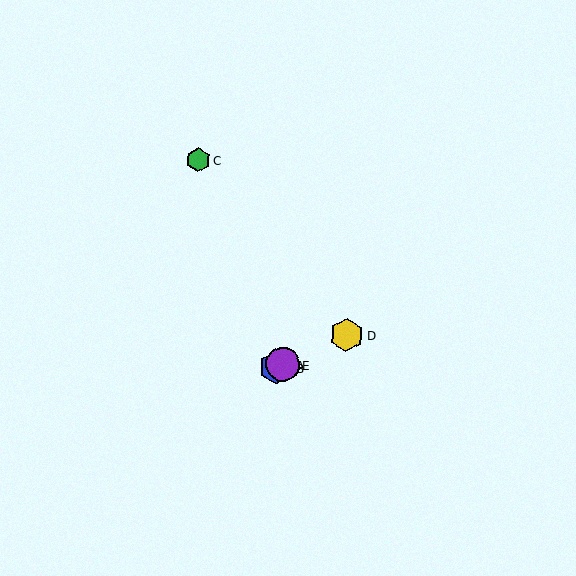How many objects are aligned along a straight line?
4 objects (A, B, D, E) are aligned along a straight line.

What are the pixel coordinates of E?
Object E is at (282, 365).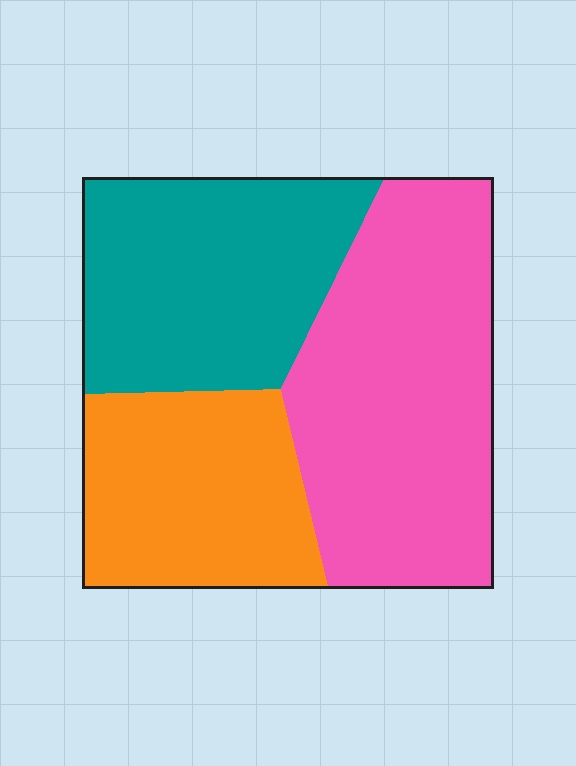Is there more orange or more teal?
Teal.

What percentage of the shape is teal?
Teal takes up between a sixth and a third of the shape.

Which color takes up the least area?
Orange, at roughly 25%.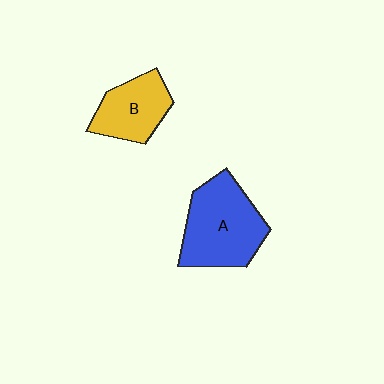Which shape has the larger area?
Shape A (blue).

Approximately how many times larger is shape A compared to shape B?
Approximately 1.5 times.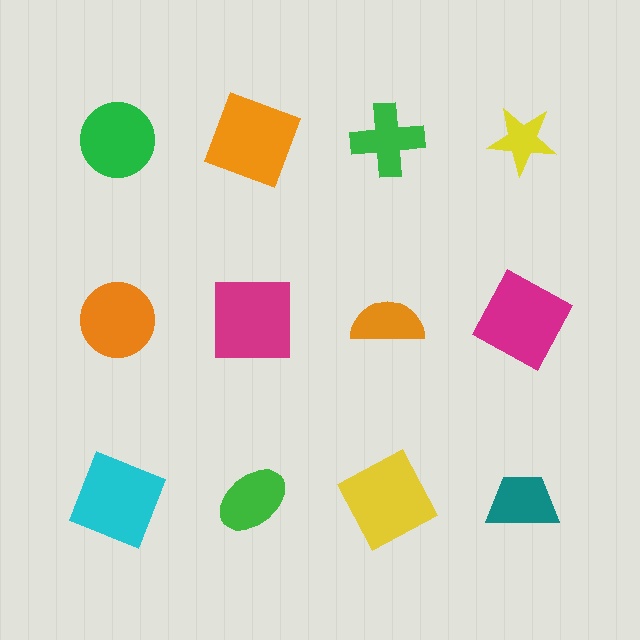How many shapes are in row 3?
4 shapes.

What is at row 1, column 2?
An orange square.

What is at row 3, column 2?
A green ellipse.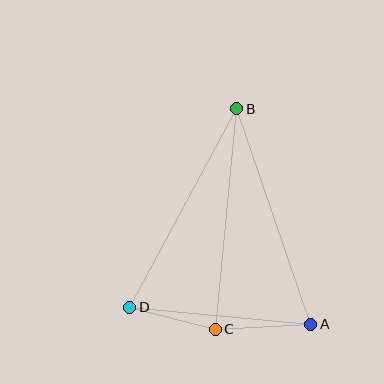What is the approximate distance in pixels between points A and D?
The distance between A and D is approximately 182 pixels.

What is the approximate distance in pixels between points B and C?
The distance between B and C is approximately 221 pixels.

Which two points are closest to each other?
Points C and D are closest to each other.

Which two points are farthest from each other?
Points A and B are farthest from each other.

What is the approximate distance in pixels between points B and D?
The distance between B and D is approximately 225 pixels.